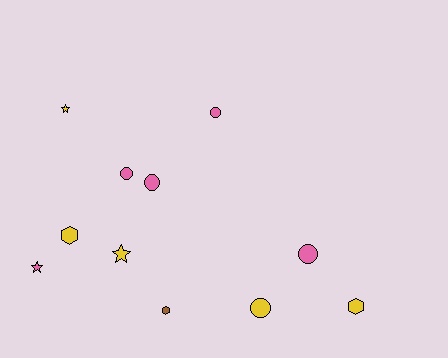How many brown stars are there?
There are no brown stars.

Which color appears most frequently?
Pink, with 5 objects.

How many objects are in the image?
There are 11 objects.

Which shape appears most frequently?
Circle, with 5 objects.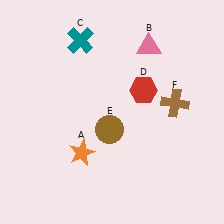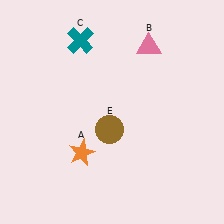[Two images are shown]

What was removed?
The brown cross (F), the red hexagon (D) were removed in Image 2.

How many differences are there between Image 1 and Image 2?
There are 2 differences between the two images.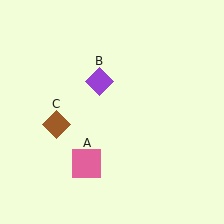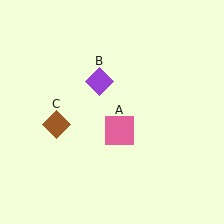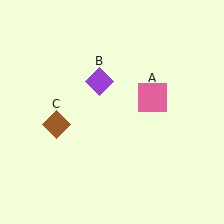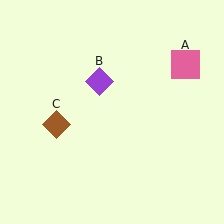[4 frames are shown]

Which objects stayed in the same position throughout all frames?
Purple diamond (object B) and brown diamond (object C) remained stationary.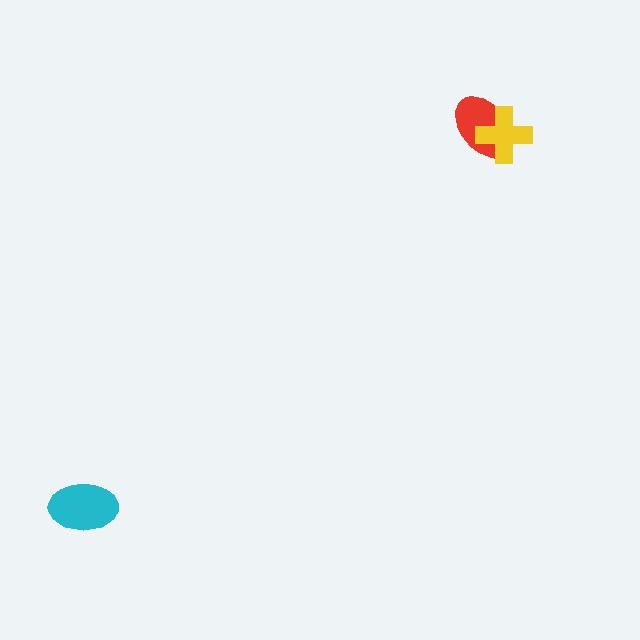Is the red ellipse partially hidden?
Yes, it is partially covered by another shape.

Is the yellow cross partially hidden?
No, no other shape covers it.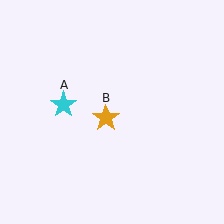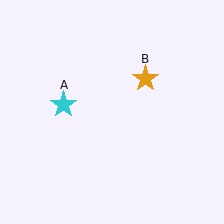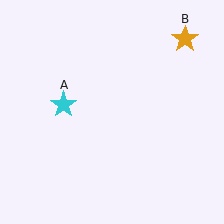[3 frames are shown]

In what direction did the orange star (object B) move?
The orange star (object B) moved up and to the right.